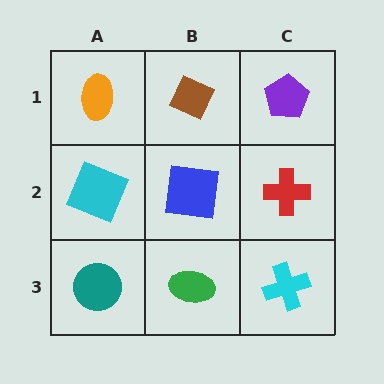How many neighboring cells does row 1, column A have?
2.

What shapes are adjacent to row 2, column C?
A purple pentagon (row 1, column C), a cyan cross (row 3, column C), a blue square (row 2, column B).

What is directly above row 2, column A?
An orange ellipse.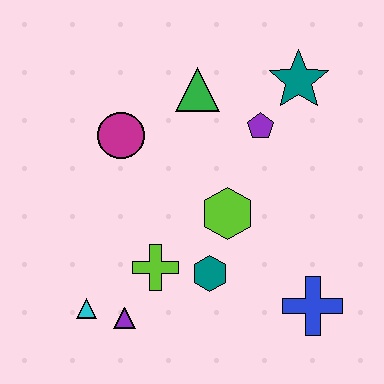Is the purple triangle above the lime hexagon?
No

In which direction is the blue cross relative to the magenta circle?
The blue cross is to the right of the magenta circle.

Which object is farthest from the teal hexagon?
The teal star is farthest from the teal hexagon.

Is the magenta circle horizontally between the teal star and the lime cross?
No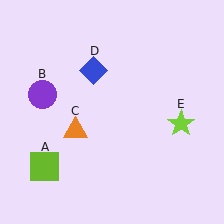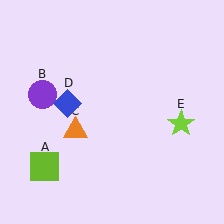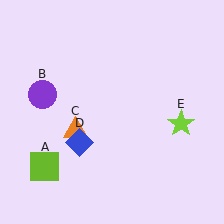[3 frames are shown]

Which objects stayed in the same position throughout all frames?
Lime square (object A) and purple circle (object B) and orange triangle (object C) and lime star (object E) remained stationary.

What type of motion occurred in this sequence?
The blue diamond (object D) rotated counterclockwise around the center of the scene.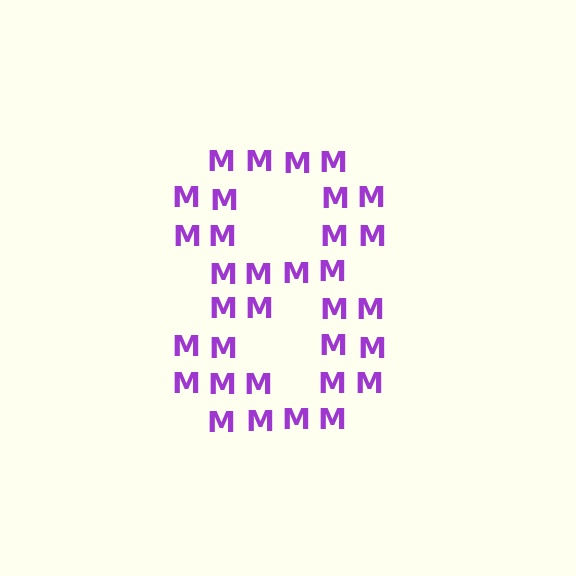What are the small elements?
The small elements are letter M's.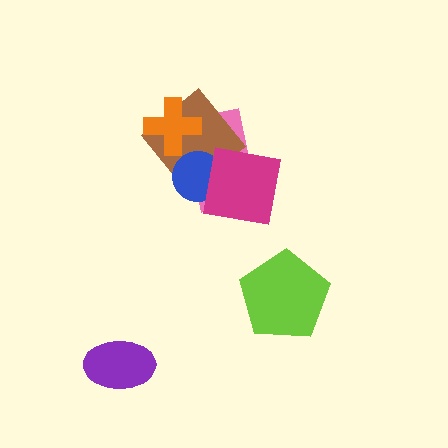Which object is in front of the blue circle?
The magenta square is in front of the blue circle.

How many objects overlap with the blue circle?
3 objects overlap with the blue circle.